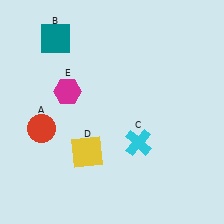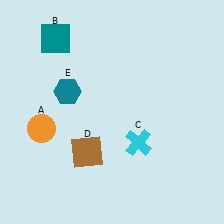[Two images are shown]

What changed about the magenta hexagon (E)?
In Image 1, E is magenta. In Image 2, it changed to teal.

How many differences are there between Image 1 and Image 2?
There are 3 differences between the two images.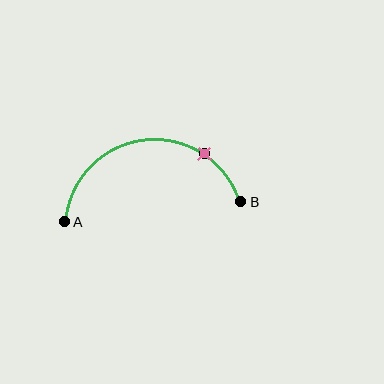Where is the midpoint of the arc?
The arc midpoint is the point on the curve farthest from the straight line joining A and B. It sits above that line.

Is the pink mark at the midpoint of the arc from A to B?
No. The pink mark lies on the arc but is closer to endpoint B. The arc midpoint would be at the point on the curve equidistant along the arc from both A and B.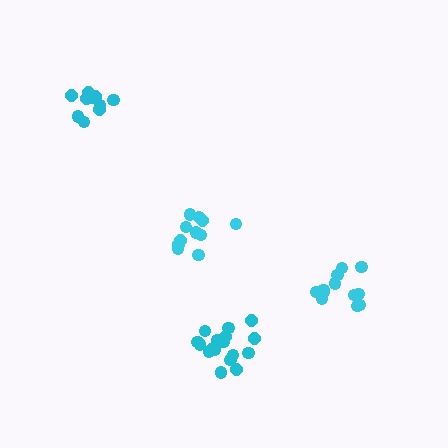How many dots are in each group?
Group 1: 17 dots, Group 2: 13 dots, Group 3: 11 dots, Group 4: 11 dots (52 total).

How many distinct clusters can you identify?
There are 4 distinct clusters.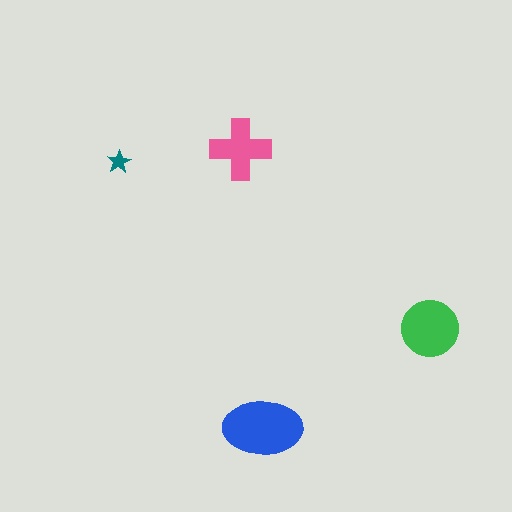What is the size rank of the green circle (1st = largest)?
2nd.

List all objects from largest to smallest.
The blue ellipse, the green circle, the pink cross, the teal star.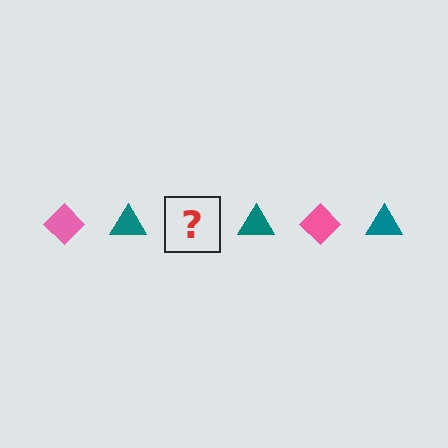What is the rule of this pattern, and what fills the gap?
The rule is that the pattern alternates between pink diamond and teal triangle. The gap should be filled with a pink diamond.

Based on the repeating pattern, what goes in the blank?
The blank should be a pink diamond.